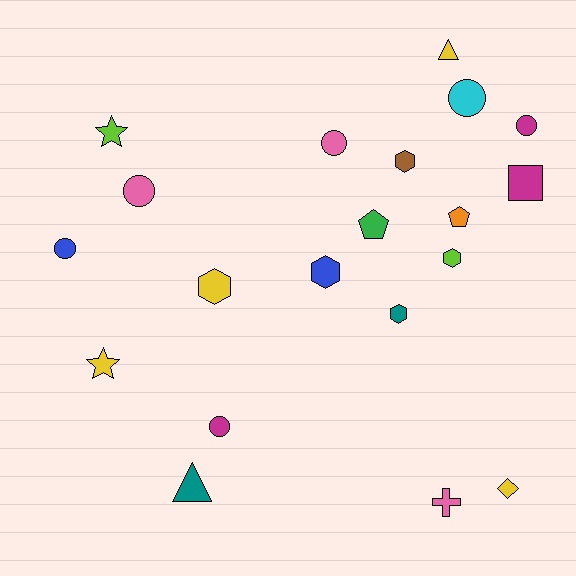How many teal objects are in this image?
There are 2 teal objects.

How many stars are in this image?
There are 2 stars.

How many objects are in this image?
There are 20 objects.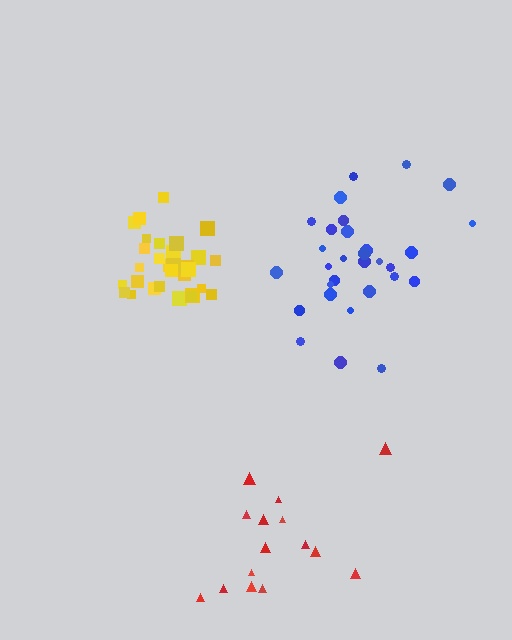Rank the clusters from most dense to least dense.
yellow, blue, red.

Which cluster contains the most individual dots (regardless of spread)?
Yellow (31).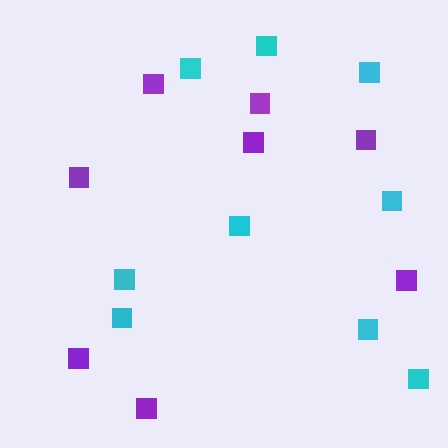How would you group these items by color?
There are 2 groups: one group of purple squares (8) and one group of cyan squares (9).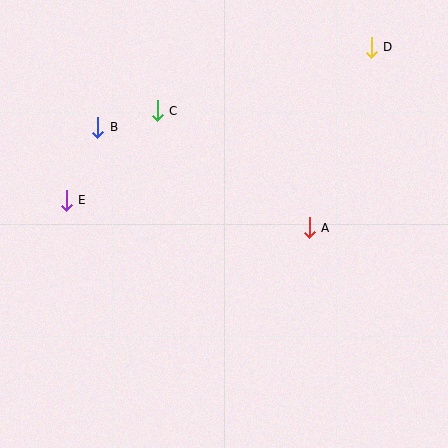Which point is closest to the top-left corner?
Point B is closest to the top-left corner.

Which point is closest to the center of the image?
Point A at (309, 228) is closest to the center.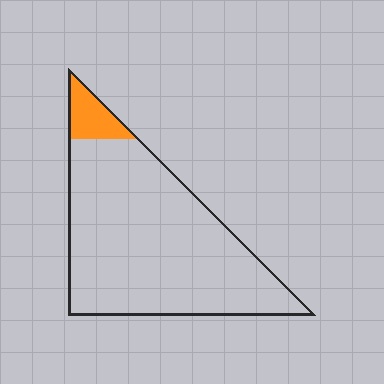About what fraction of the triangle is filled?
About one tenth (1/10).